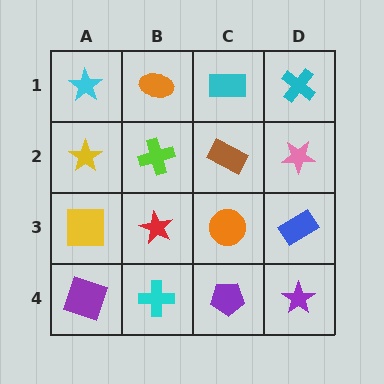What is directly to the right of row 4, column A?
A cyan cross.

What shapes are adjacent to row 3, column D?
A pink star (row 2, column D), a purple star (row 4, column D), an orange circle (row 3, column C).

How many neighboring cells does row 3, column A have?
3.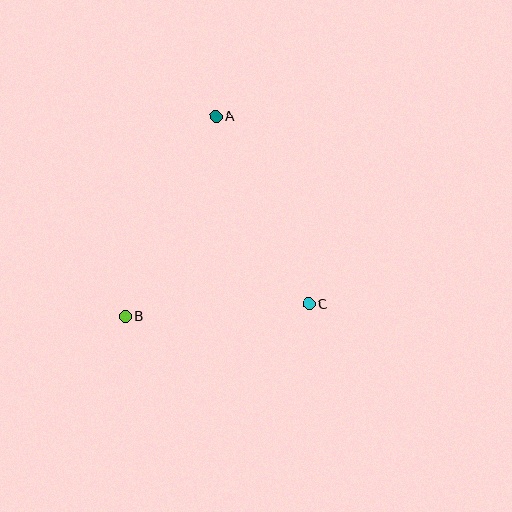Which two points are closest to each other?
Points B and C are closest to each other.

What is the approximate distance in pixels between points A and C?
The distance between A and C is approximately 209 pixels.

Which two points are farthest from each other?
Points A and B are farthest from each other.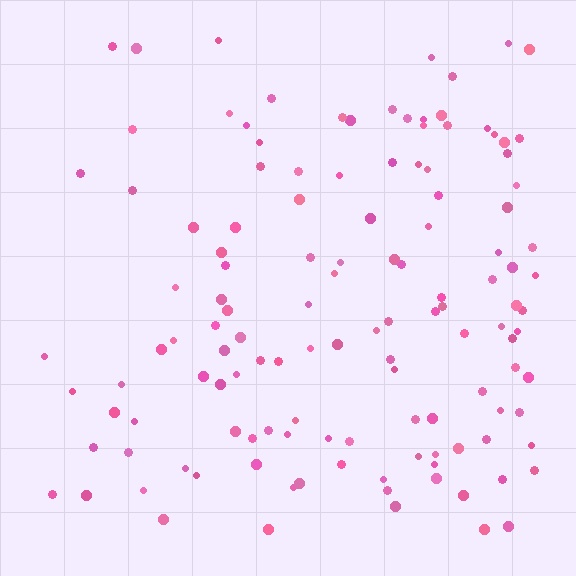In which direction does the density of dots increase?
From left to right, with the right side densest.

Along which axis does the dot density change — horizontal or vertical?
Horizontal.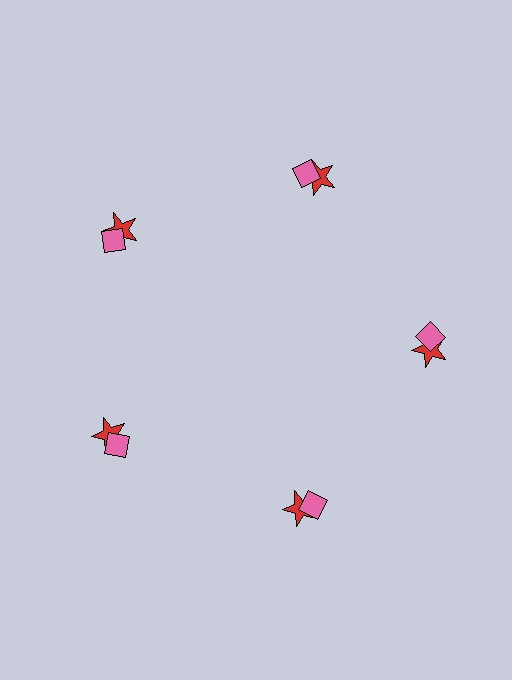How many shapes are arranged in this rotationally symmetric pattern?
There are 10 shapes, arranged in 5 groups of 2.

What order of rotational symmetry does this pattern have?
This pattern has 5-fold rotational symmetry.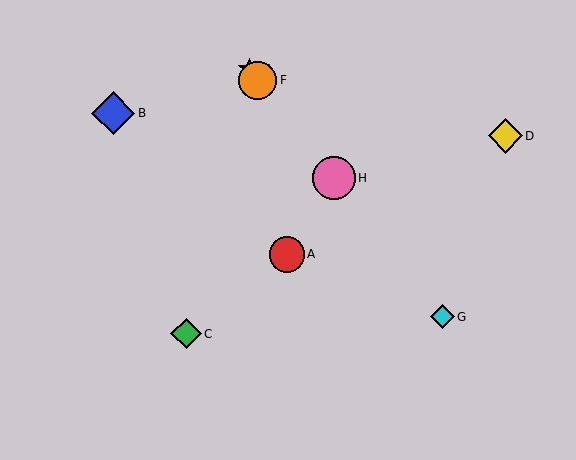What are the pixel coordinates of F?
Object F is at (258, 80).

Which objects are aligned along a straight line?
Objects E, F, G, H are aligned along a straight line.